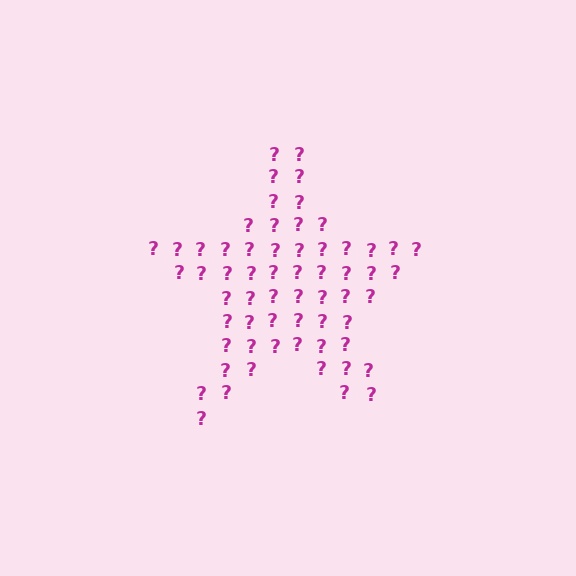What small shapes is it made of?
It is made of small question marks.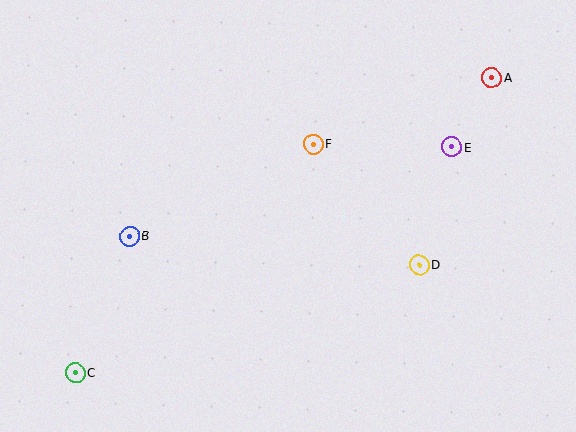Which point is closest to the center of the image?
Point F at (313, 144) is closest to the center.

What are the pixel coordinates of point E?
Point E is at (452, 147).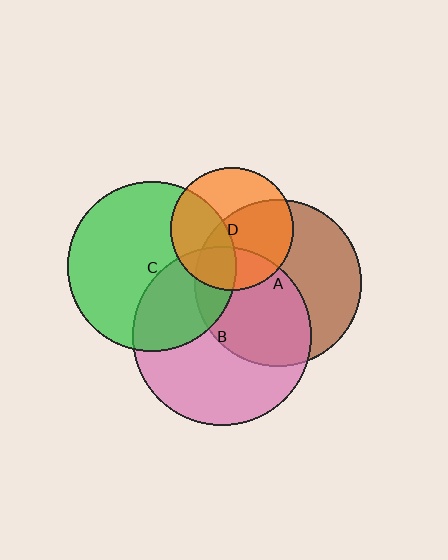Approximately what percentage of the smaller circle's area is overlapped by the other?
Approximately 55%.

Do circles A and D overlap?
Yes.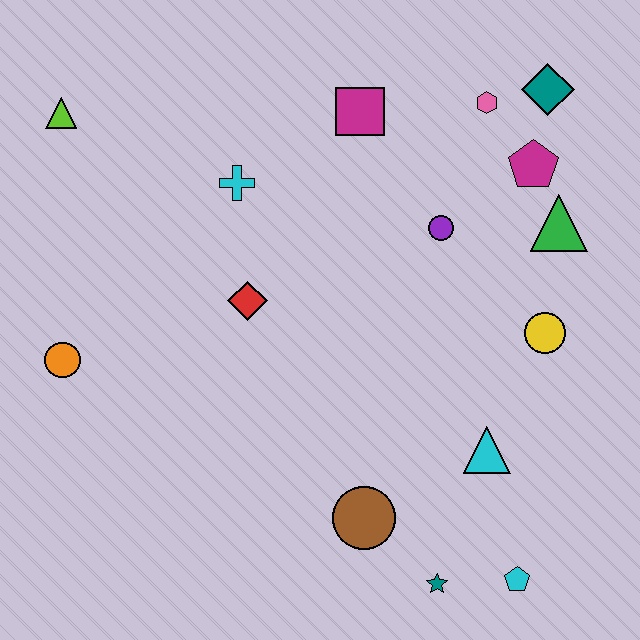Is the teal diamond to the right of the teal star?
Yes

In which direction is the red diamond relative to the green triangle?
The red diamond is to the left of the green triangle.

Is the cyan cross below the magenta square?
Yes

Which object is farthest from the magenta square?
The cyan pentagon is farthest from the magenta square.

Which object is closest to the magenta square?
The pink hexagon is closest to the magenta square.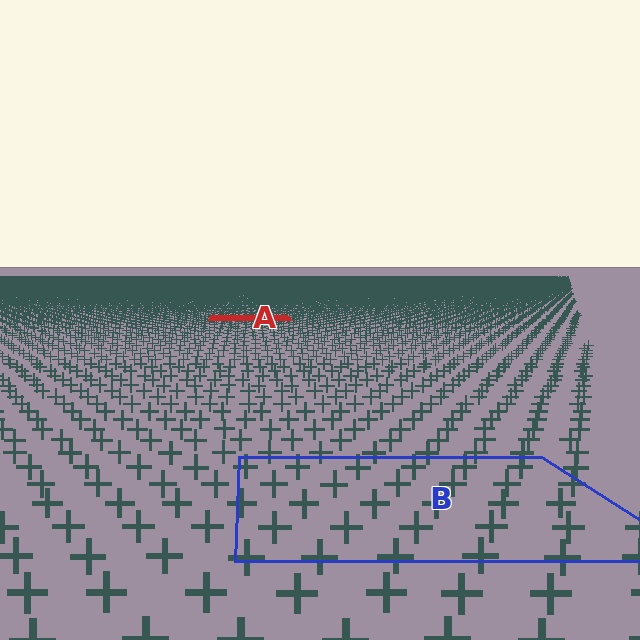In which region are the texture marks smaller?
The texture marks are smaller in region A, because it is farther away.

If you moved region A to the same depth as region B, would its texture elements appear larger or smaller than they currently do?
They would appear larger. At a closer depth, the same texture elements are projected at a bigger on-screen size.